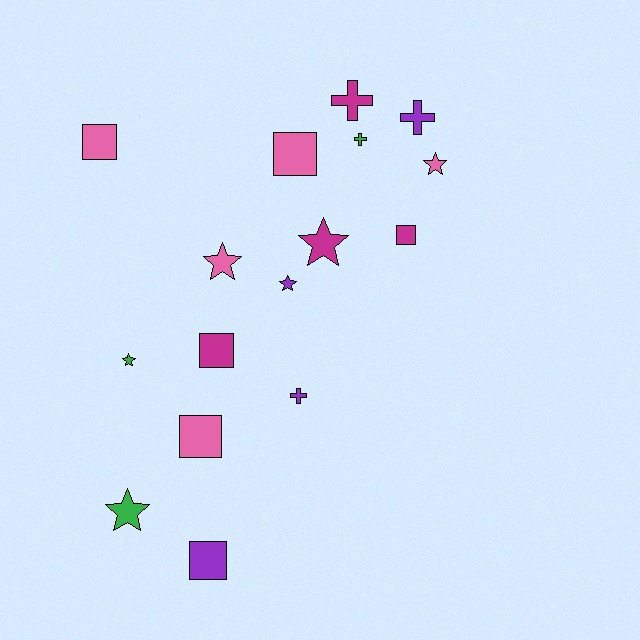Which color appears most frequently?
Pink, with 5 objects.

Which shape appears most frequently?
Square, with 6 objects.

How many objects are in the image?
There are 16 objects.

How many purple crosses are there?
There are 2 purple crosses.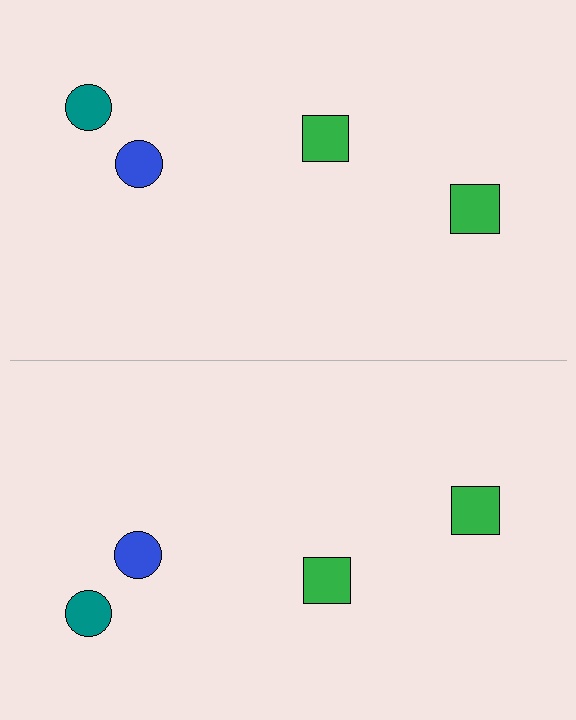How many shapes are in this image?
There are 8 shapes in this image.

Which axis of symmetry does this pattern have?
The pattern has a horizontal axis of symmetry running through the center of the image.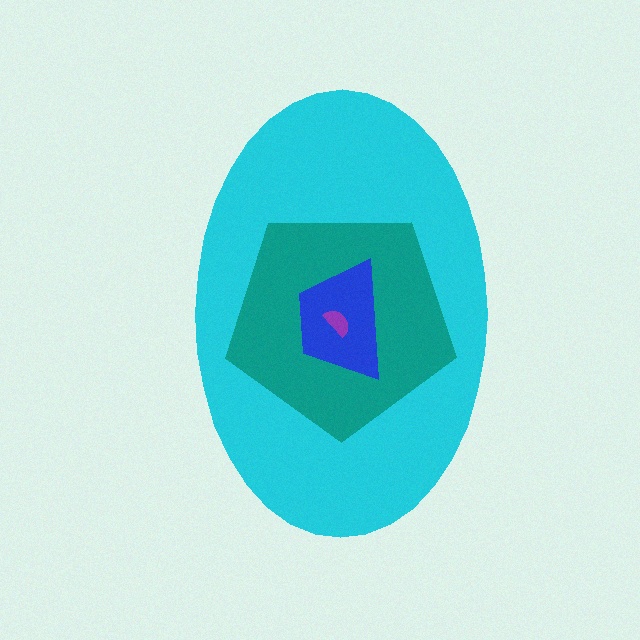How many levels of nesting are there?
4.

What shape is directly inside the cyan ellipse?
The teal pentagon.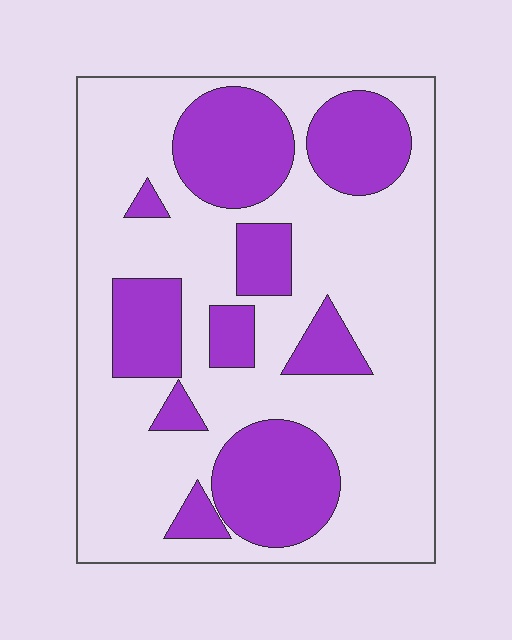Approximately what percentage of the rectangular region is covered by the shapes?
Approximately 30%.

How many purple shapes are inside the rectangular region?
10.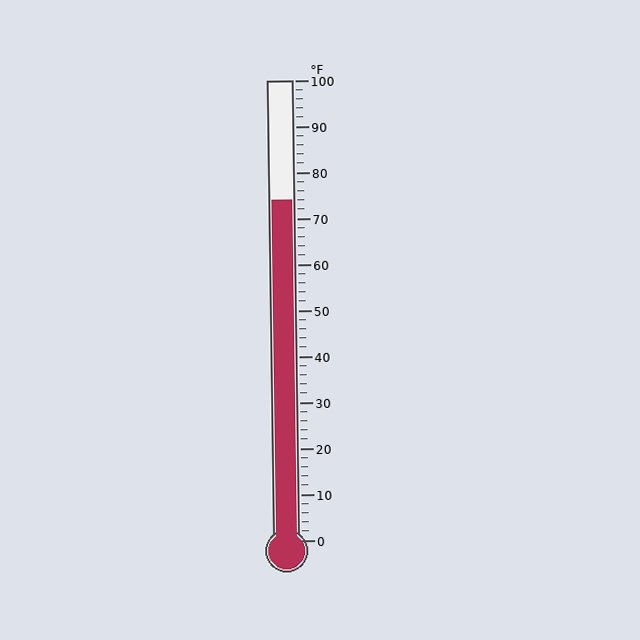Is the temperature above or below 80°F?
The temperature is below 80°F.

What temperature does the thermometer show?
The thermometer shows approximately 74°F.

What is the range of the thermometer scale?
The thermometer scale ranges from 0°F to 100°F.